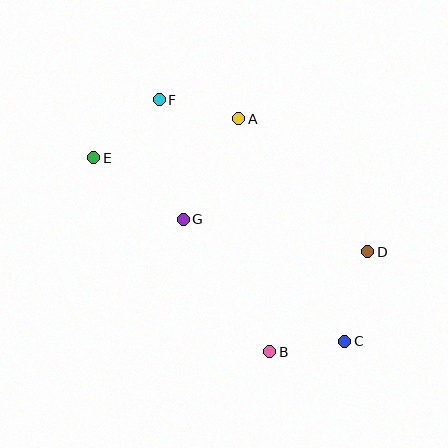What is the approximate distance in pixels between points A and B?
The distance between A and B is approximately 236 pixels.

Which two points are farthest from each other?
Points C and E are farthest from each other.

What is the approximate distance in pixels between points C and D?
The distance between C and D is approximately 93 pixels.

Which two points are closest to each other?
Points B and C are closest to each other.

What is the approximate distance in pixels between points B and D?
The distance between B and D is approximately 140 pixels.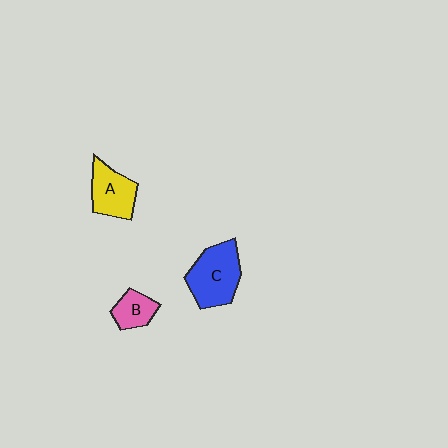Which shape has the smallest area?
Shape B (pink).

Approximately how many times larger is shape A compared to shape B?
Approximately 1.5 times.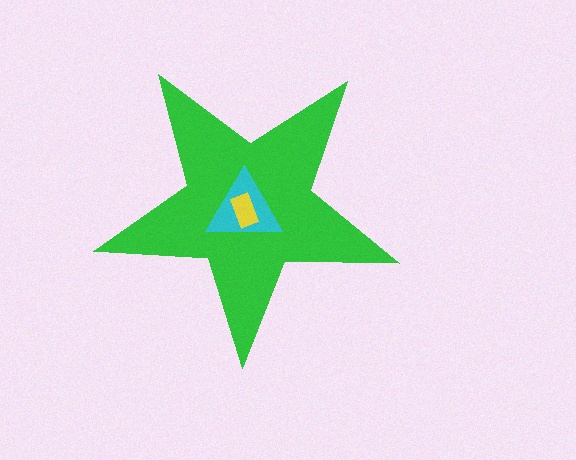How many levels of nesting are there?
3.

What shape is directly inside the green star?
The cyan triangle.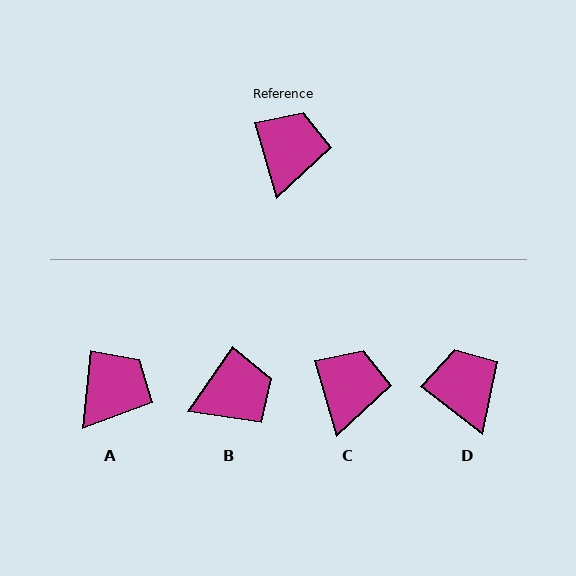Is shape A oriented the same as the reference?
No, it is off by about 22 degrees.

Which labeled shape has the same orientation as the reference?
C.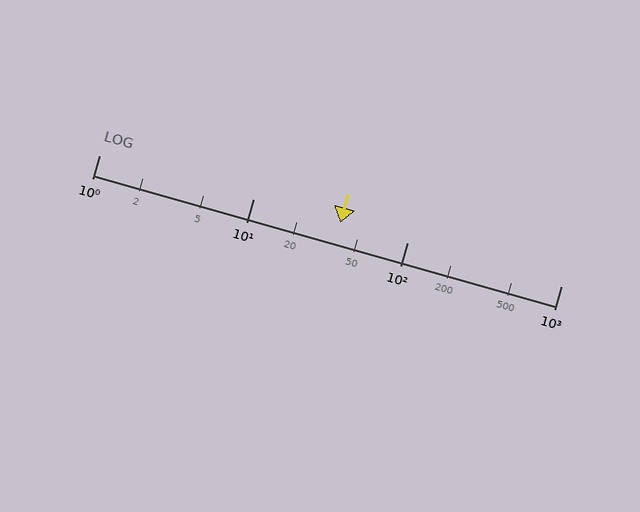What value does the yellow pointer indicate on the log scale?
The pointer indicates approximately 37.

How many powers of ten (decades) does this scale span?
The scale spans 3 decades, from 1 to 1000.